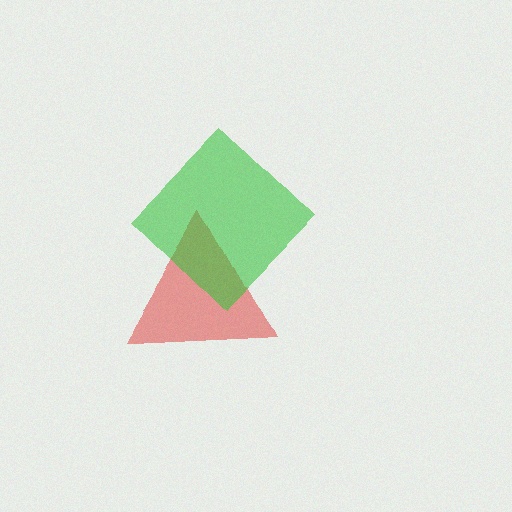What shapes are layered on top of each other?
The layered shapes are: a red triangle, a green diamond.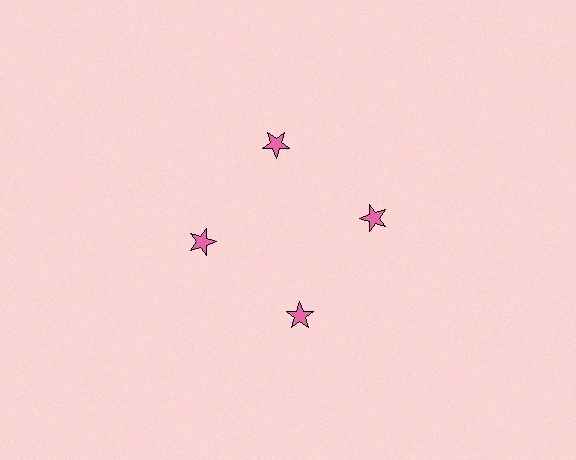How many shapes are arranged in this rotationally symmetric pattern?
There are 4 shapes, arranged in 4 groups of 1.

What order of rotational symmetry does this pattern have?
This pattern has 4-fold rotational symmetry.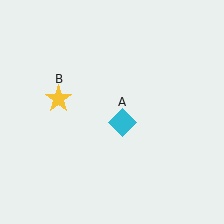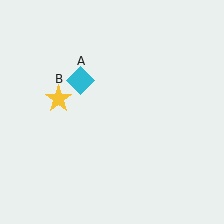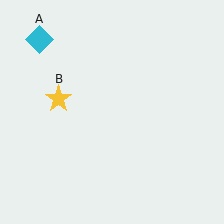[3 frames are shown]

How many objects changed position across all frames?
1 object changed position: cyan diamond (object A).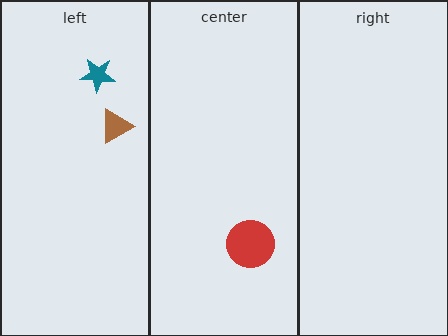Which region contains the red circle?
The center region.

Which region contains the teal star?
The left region.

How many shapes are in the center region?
1.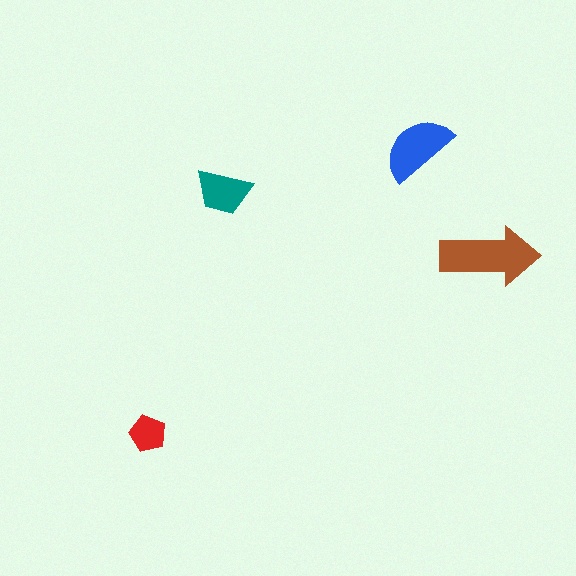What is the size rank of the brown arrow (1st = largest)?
1st.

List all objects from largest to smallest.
The brown arrow, the blue semicircle, the teal trapezoid, the red pentagon.